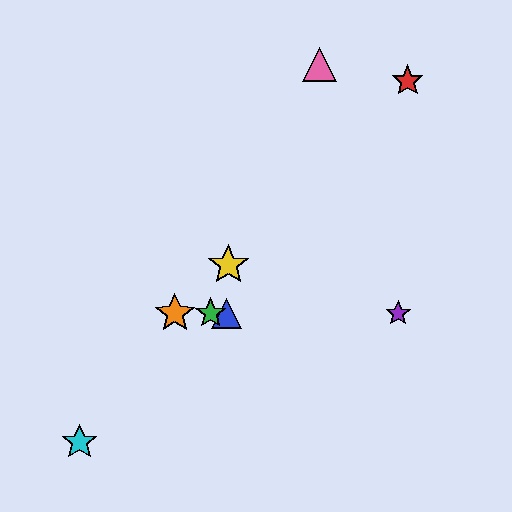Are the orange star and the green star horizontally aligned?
Yes, both are at y≈313.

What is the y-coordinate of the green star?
The green star is at y≈313.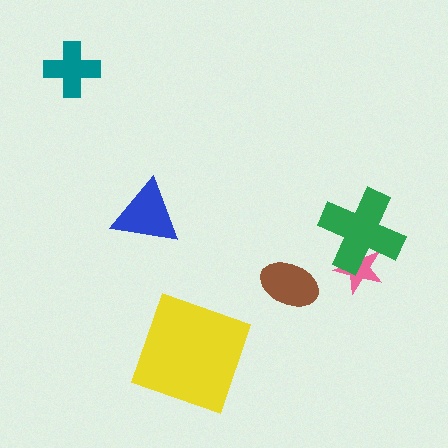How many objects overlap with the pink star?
1 object overlaps with the pink star.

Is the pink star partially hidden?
Yes, it is partially covered by another shape.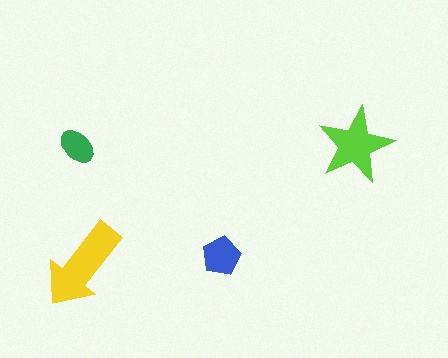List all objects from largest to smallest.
The yellow arrow, the lime star, the blue pentagon, the green ellipse.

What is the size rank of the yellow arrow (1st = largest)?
1st.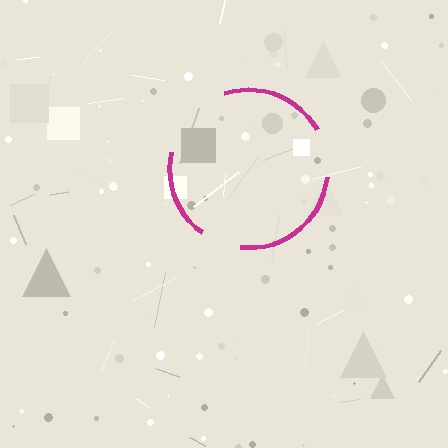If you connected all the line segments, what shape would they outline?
They would outline a circle.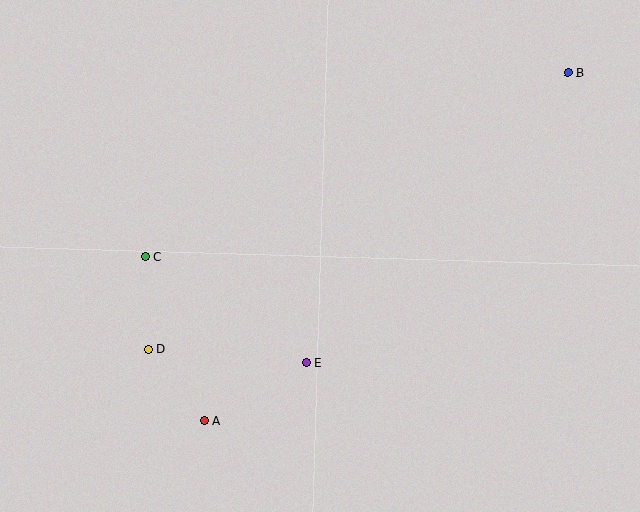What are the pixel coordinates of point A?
Point A is at (204, 420).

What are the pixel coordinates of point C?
Point C is at (145, 257).